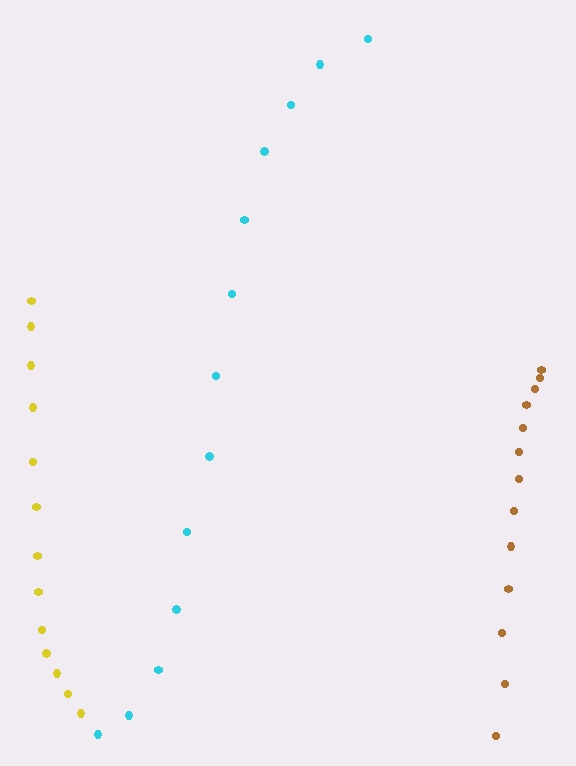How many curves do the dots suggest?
There are 3 distinct paths.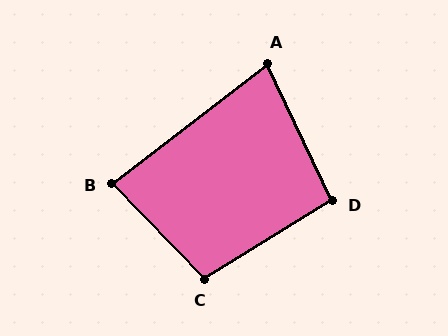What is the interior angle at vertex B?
Approximately 84 degrees (acute).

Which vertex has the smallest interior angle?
A, at approximately 78 degrees.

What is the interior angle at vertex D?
Approximately 96 degrees (obtuse).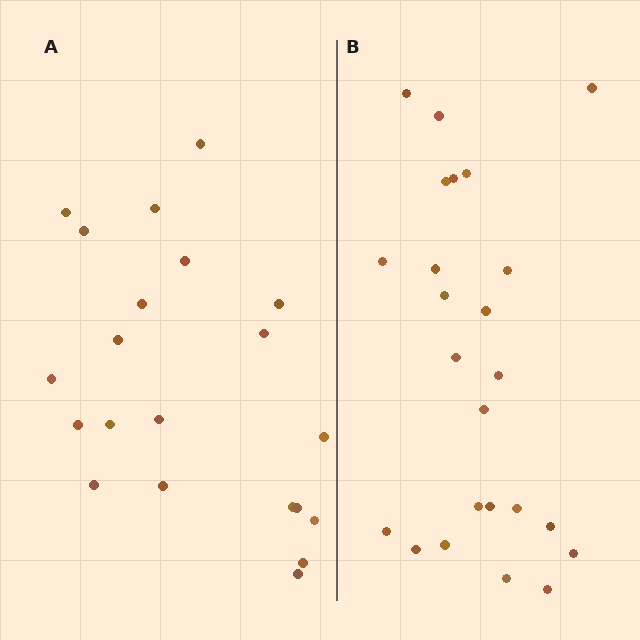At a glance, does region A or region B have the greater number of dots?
Region B (the right region) has more dots.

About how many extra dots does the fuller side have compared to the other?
Region B has just a few more — roughly 2 or 3 more dots than region A.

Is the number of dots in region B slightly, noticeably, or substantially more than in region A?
Region B has only slightly more — the two regions are fairly close. The ratio is roughly 1.1 to 1.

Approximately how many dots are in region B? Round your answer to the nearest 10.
About 20 dots. (The exact count is 24, which rounds to 20.)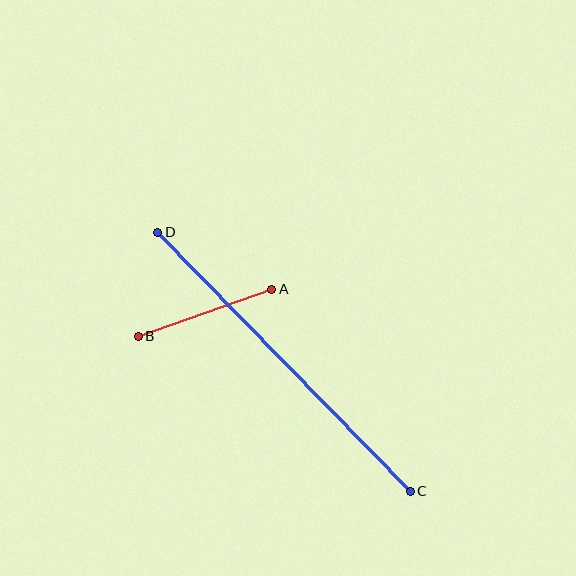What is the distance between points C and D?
The distance is approximately 362 pixels.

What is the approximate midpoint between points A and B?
The midpoint is at approximately (205, 313) pixels.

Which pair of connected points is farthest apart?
Points C and D are farthest apart.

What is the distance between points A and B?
The distance is approximately 141 pixels.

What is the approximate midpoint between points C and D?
The midpoint is at approximately (284, 362) pixels.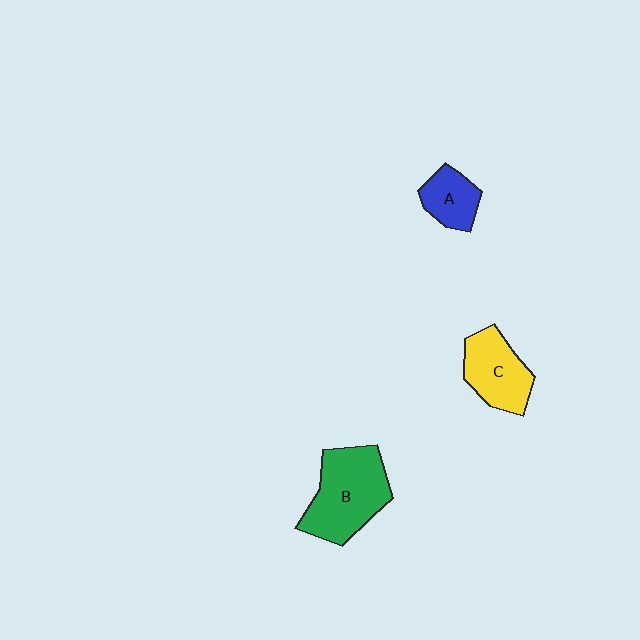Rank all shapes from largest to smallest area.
From largest to smallest: B (green), C (yellow), A (blue).